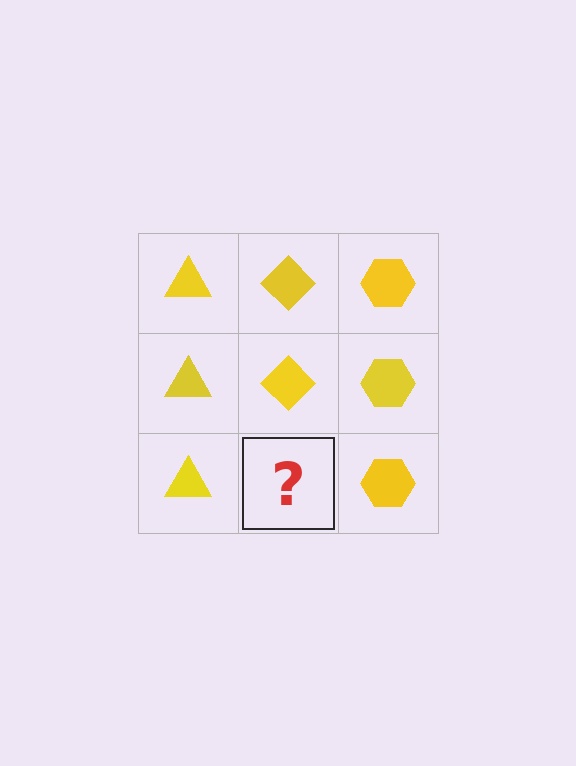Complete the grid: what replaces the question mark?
The question mark should be replaced with a yellow diamond.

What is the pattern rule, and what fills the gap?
The rule is that each column has a consistent shape. The gap should be filled with a yellow diamond.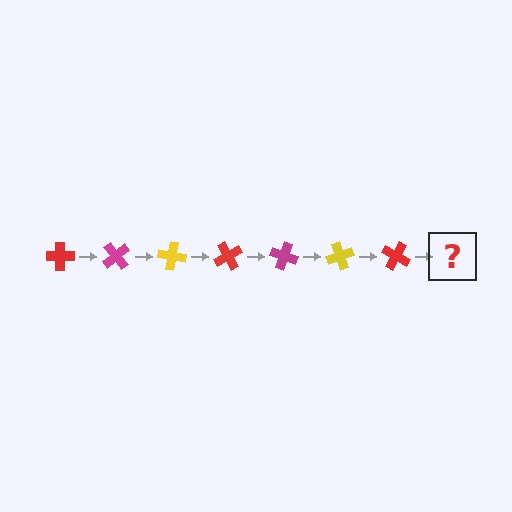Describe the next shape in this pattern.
It should be a magenta cross, rotated 350 degrees from the start.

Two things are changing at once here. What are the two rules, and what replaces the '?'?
The two rules are that it rotates 50 degrees each step and the color cycles through red, magenta, and yellow. The '?' should be a magenta cross, rotated 350 degrees from the start.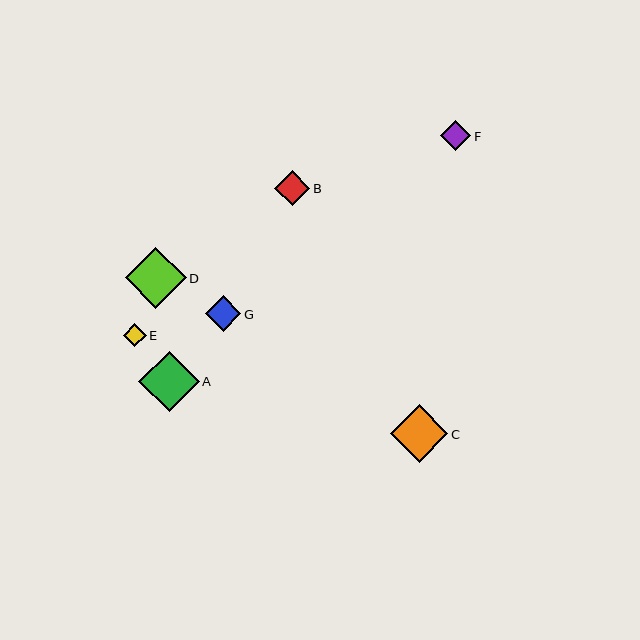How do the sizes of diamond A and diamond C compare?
Diamond A and diamond C are approximately the same size.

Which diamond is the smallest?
Diamond E is the smallest with a size of approximately 23 pixels.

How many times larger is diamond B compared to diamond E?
Diamond B is approximately 1.5 times the size of diamond E.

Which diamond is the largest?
Diamond D is the largest with a size of approximately 61 pixels.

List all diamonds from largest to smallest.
From largest to smallest: D, A, C, G, B, F, E.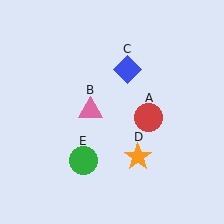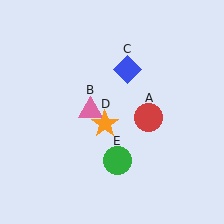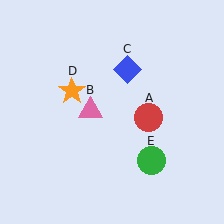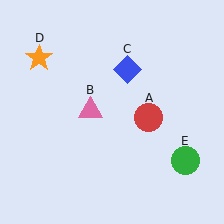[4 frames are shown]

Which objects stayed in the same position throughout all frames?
Red circle (object A) and pink triangle (object B) and blue diamond (object C) remained stationary.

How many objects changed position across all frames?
2 objects changed position: orange star (object D), green circle (object E).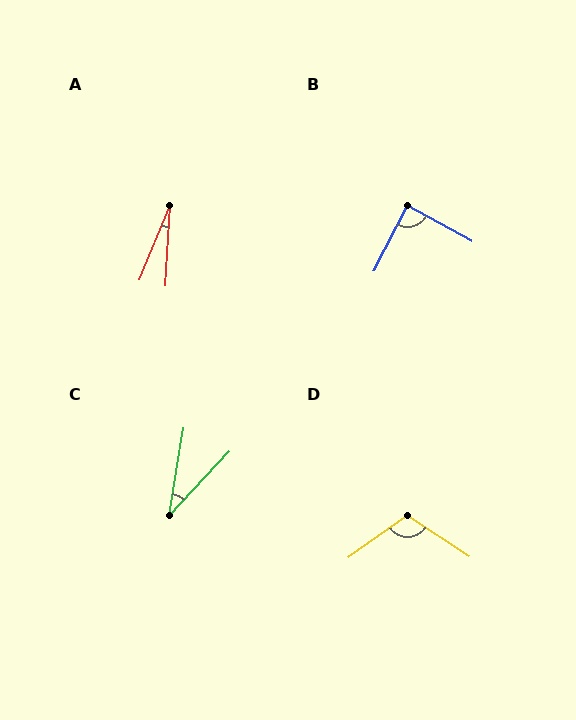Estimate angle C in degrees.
Approximately 34 degrees.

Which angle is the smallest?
A, at approximately 19 degrees.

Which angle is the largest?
D, at approximately 111 degrees.